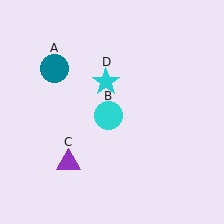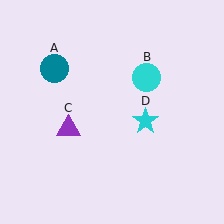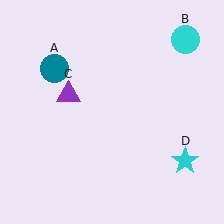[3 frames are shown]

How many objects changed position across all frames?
3 objects changed position: cyan circle (object B), purple triangle (object C), cyan star (object D).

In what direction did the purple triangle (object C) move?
The purple triangle (object C) moved up.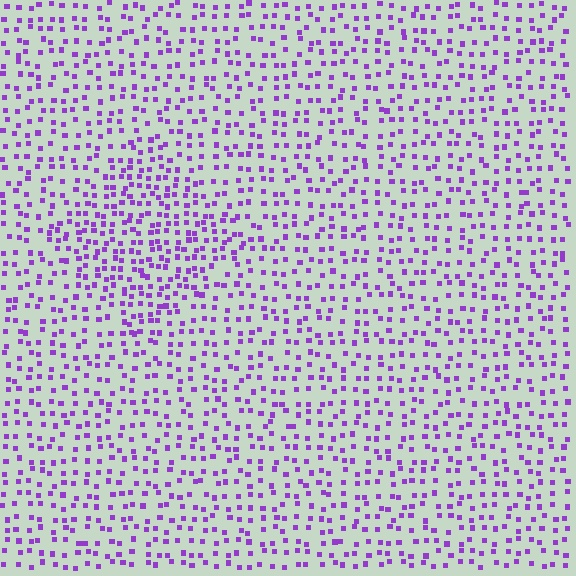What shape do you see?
I see a diamond.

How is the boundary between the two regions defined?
The boundary is defined by a change in element density (approximately 1.6x ratio). All elements are the same color, size, and shape.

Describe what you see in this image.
The image contains small purple elements arranged at two different densities. A diamond-shaped region is visible where the elements are more densely packed than the surrounding area.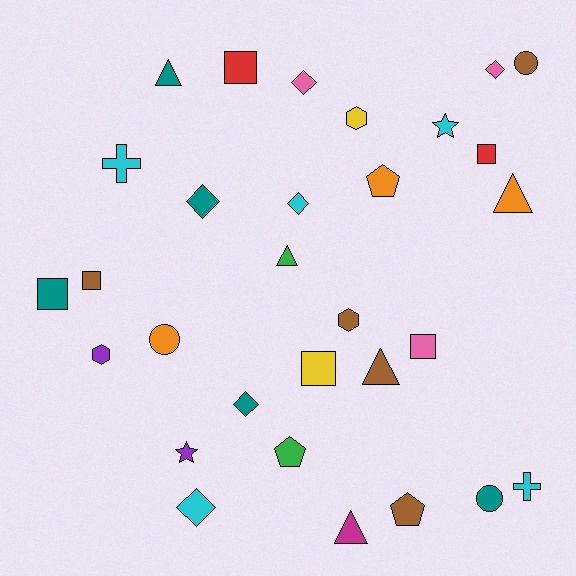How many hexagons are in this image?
There are 3 hexagons.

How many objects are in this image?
There are 30 objects.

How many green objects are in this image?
There are 2 green objects.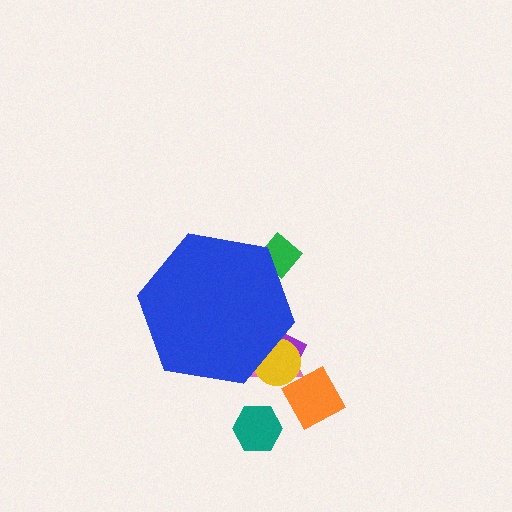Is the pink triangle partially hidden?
Yes, the pink triangle is partially hidden behind the blue hexagon.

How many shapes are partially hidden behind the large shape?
4 shapes are partially hidden.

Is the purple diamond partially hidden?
Yes, the purple diamond is partially hidden behind the blue hexagon.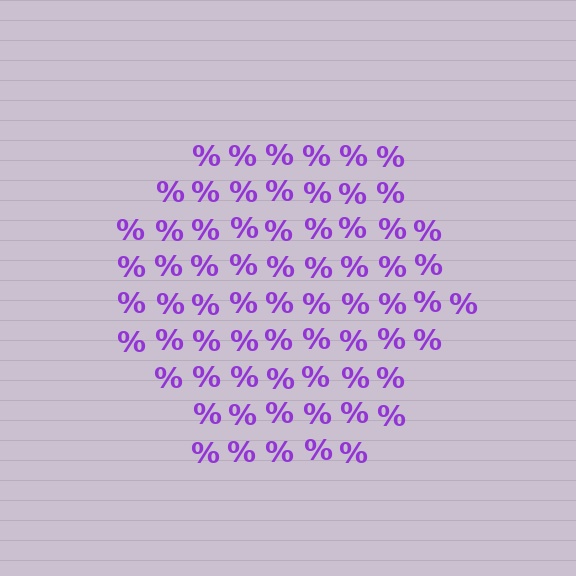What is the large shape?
The large shape is a hexagon.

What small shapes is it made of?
It is made of small percent signs.